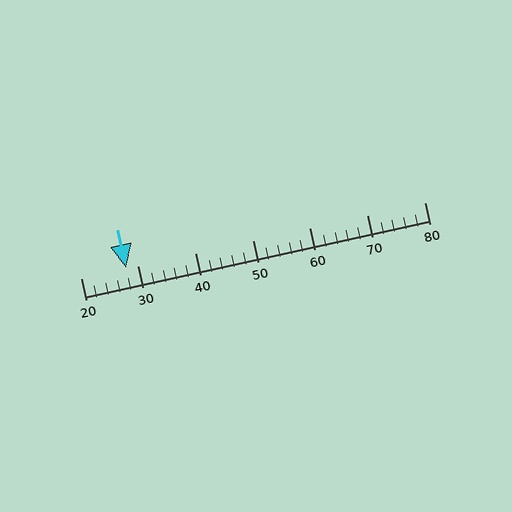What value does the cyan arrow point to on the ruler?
The cyan arrow points to approximately 28.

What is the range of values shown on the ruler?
The ruler shows values from 20 to 80.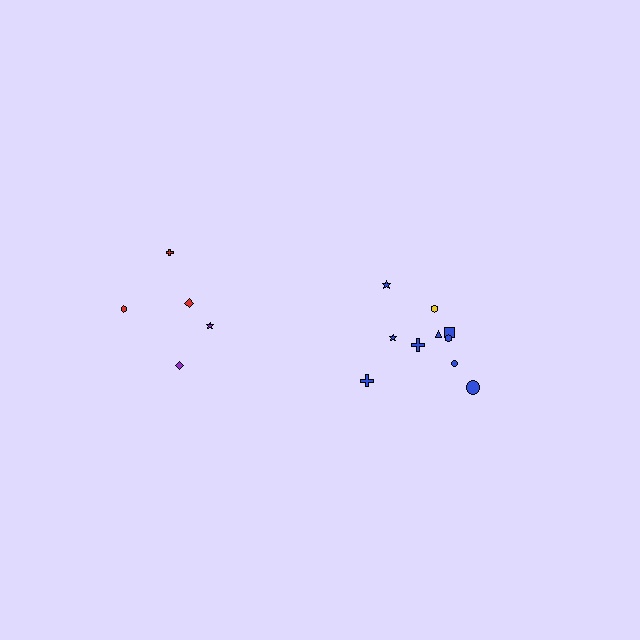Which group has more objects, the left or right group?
The right group.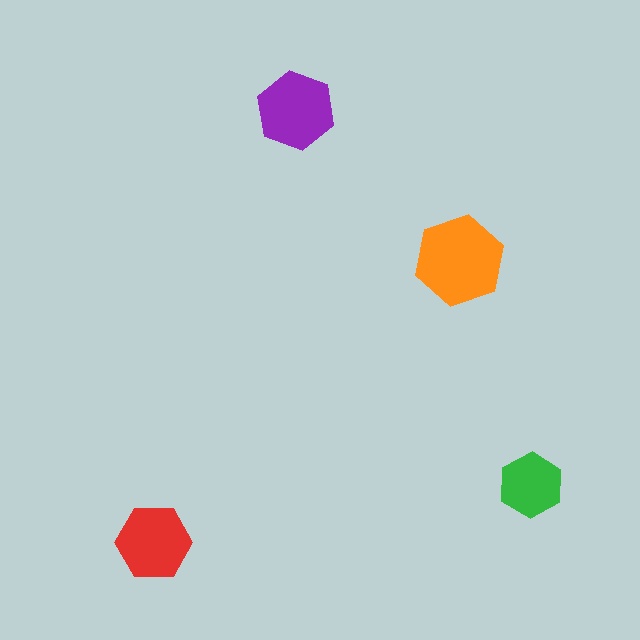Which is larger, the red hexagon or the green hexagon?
The red one.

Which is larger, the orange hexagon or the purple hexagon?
The orange one.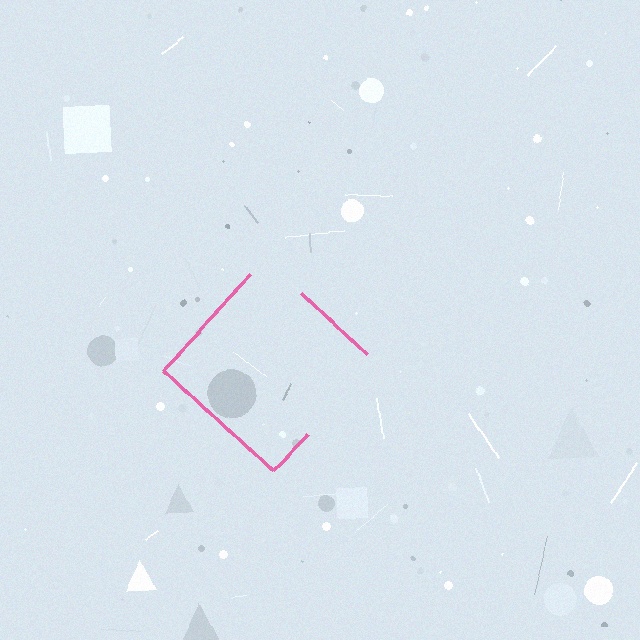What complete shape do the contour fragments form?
The contour fragments form a diamond.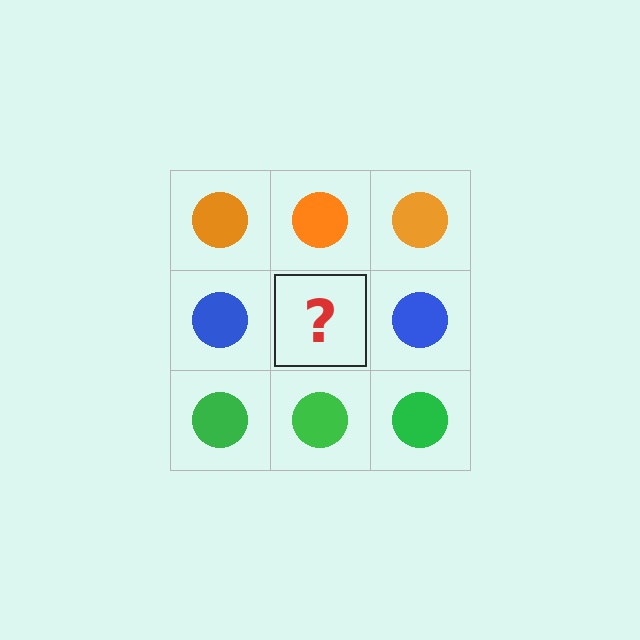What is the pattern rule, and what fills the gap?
The rule is that each row has a consistent color. The gap should be filled with a blue circle.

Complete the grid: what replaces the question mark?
The question mark should be replaced with a blue circle.